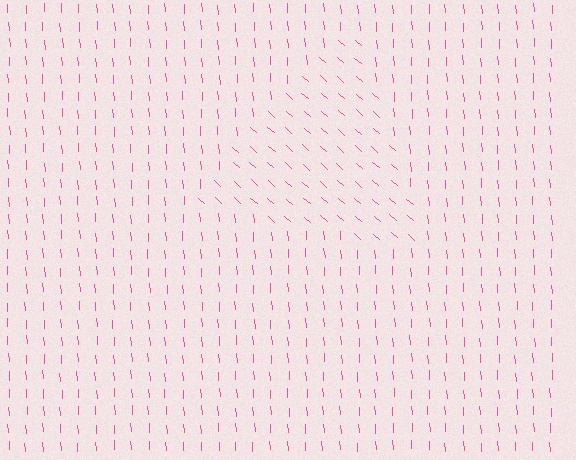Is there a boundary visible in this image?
Yes, there is a texture boundary formed by a change in line orientation.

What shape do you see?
I see a triangle.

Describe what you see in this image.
The image is filled with small pink line segments. A triangle region in the image has lines oriented differently from the surrounding lines, creating a visible texture boundary.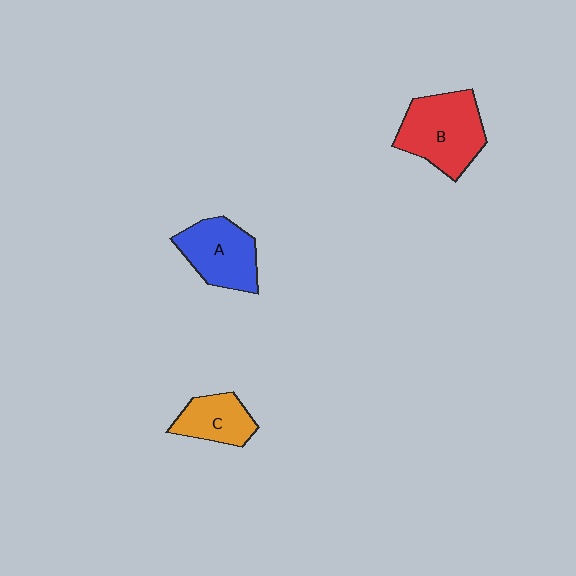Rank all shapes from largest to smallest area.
From largest to smallest: B (red), A (blue), C (orange).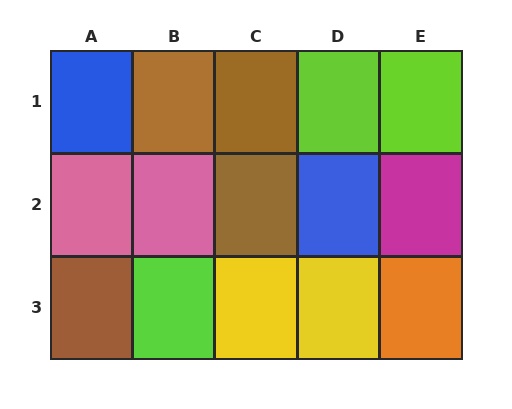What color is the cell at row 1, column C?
Brown.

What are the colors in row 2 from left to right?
Pink, pink, brown, blue, magenta.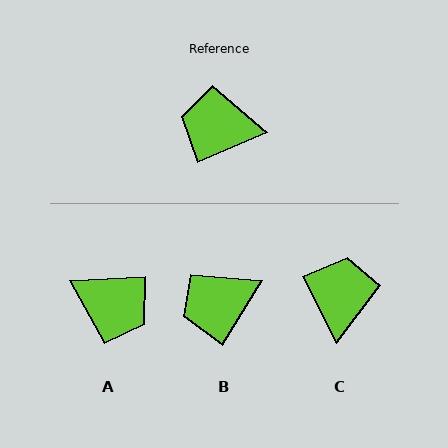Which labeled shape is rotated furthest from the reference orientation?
A, about 160 degrees away.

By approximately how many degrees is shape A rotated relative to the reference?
Approximately 160 degrees counter-clockwise.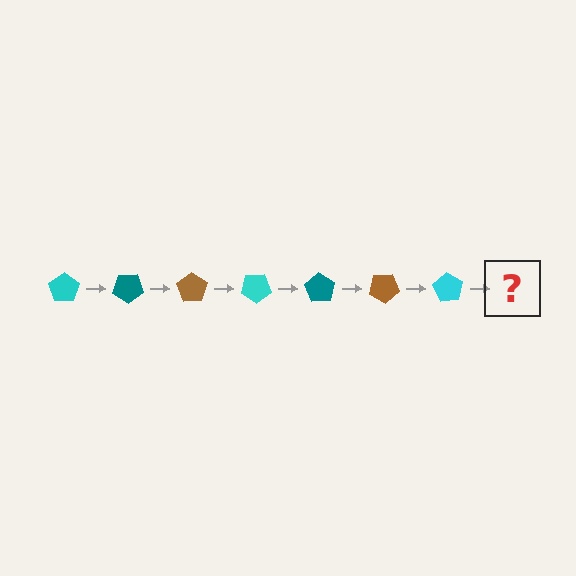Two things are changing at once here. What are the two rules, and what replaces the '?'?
The two rules are that it rotates 35 degrees each step and the color cycles through cyan, teal, and brown. The '?' should be a teal pentagon, rotated 245 degrees from the start.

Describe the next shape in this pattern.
It should be a teal pentagon, rotated 245 degrees from the start.